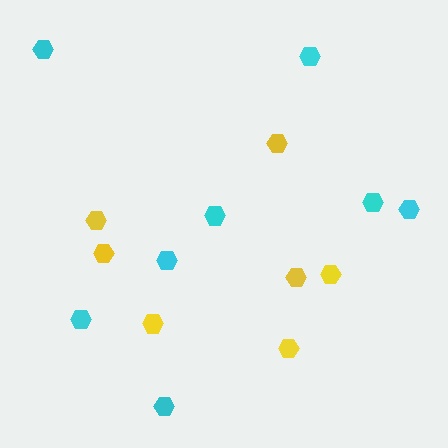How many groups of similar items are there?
There are 2 groups: one group of cyan hexagons (8) and one group of yellow hexagons (7).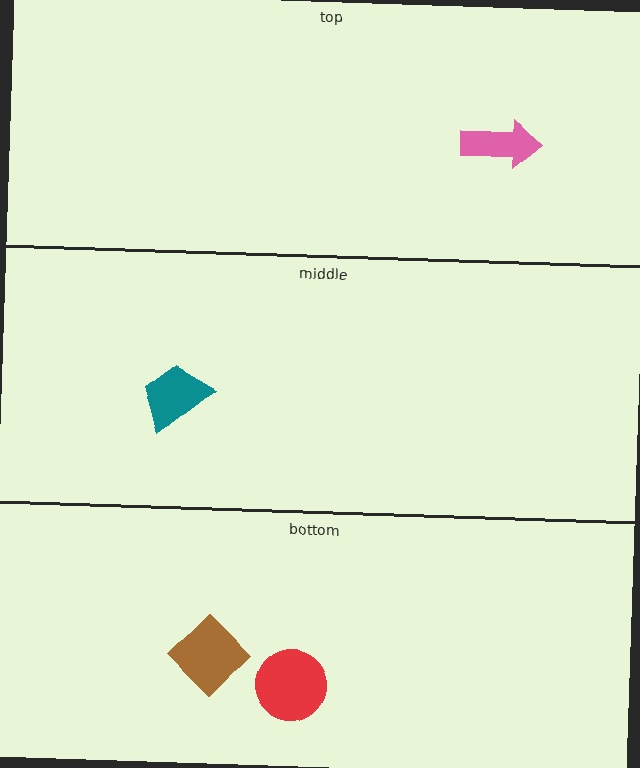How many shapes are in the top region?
1.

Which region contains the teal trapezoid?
The middle region.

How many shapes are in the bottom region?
2.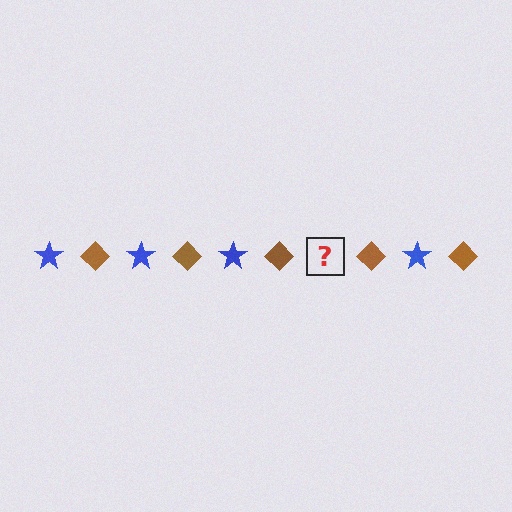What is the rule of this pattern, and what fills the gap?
The rule is that the pattern alternates between blue star and brown diamond. The gap should be filled with a blue star.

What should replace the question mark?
The question mark should be replaced with a blue star.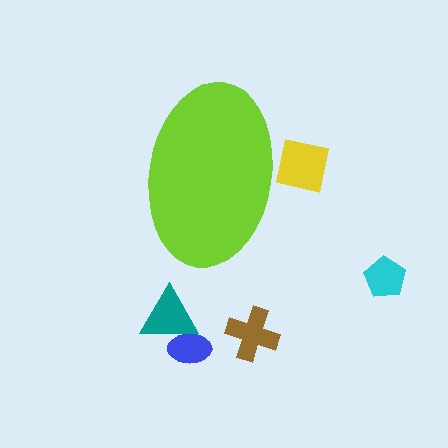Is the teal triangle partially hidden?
No, the teal triangle is fully visible.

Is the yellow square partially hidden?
Yes, the yellow square is partially hidden behind the lime ellipse.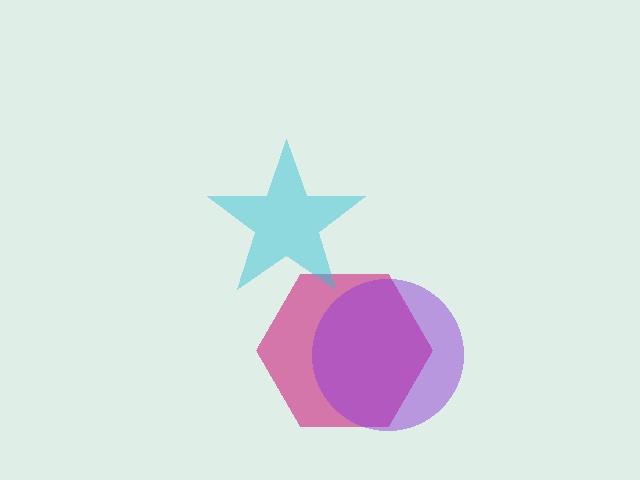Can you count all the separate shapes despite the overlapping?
Yes, there are 3 separate shapes.